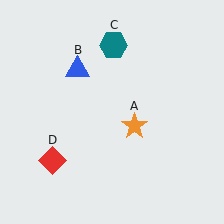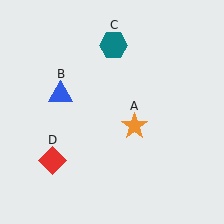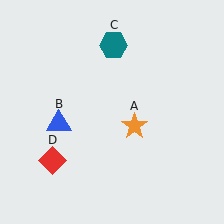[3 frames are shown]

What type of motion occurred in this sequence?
The blue triangle (object B) rotated counterclockwise around the center of the scene.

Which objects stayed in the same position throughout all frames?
Orange star (object A) and teal hexagon (object C) and red diamond (object D) remained stationary.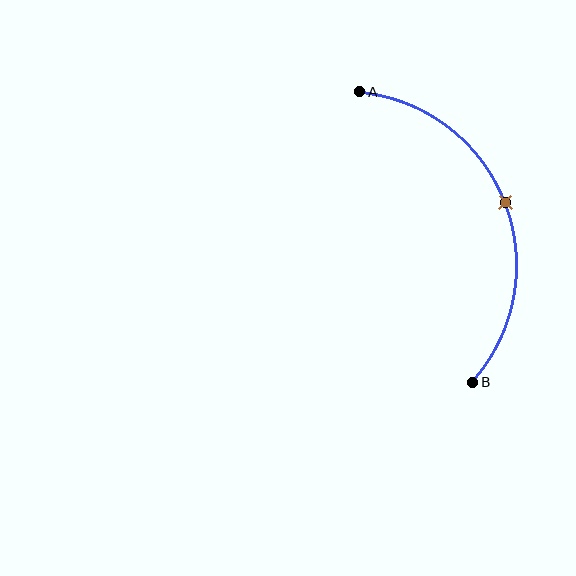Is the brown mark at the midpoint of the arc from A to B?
Yes. The brown mark lies on the arc at equal arc-length from both A and B — it is the arc midpoint.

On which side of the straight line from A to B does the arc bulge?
The arc bulges to the right of the straight line connecting A and B.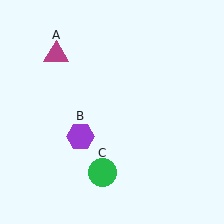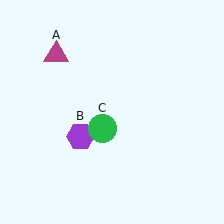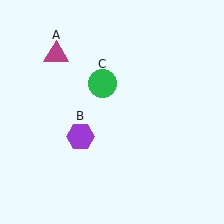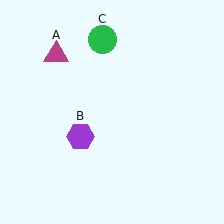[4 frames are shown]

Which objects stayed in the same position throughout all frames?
Magenta triangle (object A) and purple hexagon (object B) remained stationary.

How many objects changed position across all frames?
1 object changed position: green circle (object C).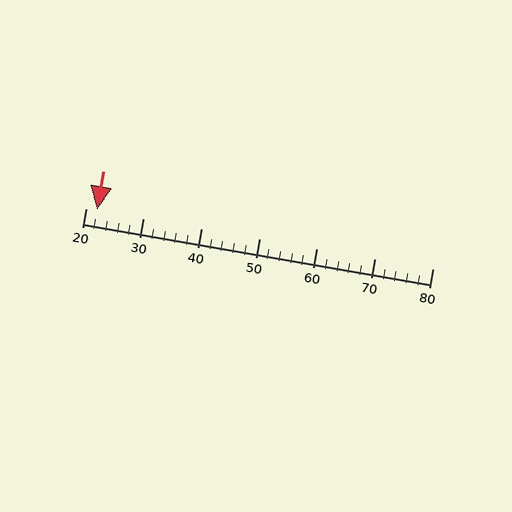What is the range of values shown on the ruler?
The ruler shows values from 20 to 80.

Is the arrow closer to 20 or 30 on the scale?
The arrow is closer to 20.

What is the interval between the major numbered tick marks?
The major tick marks are spaced 10 units apart.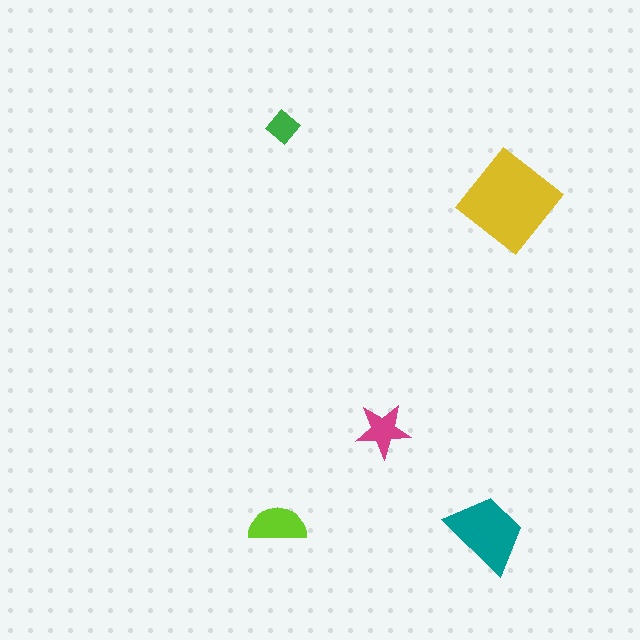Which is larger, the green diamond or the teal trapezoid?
The teal trapezoid.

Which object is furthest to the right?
The yellow diamond is rightmost.